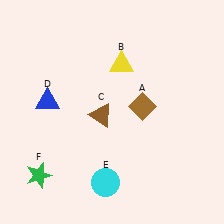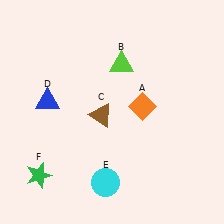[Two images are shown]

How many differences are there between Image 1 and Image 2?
There are 2 differences between the two images.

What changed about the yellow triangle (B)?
In Image 1, B is yellow. In Image 2, it changed to lime.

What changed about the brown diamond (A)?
In Image 1, A is brown. In Image 2, it changed to orange.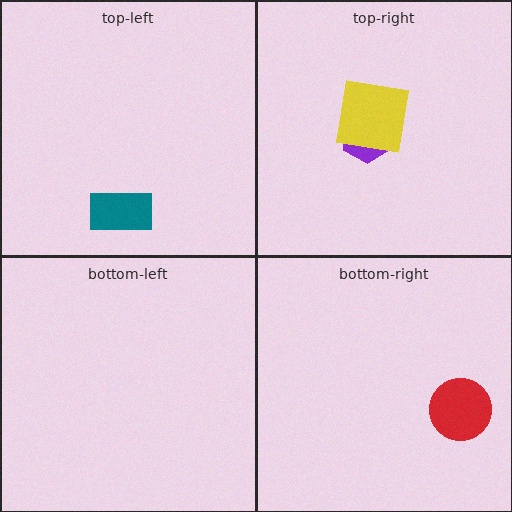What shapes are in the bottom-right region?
The red circle.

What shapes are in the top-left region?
The teal rectangle.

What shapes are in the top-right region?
The purple hexagon, the yellow square.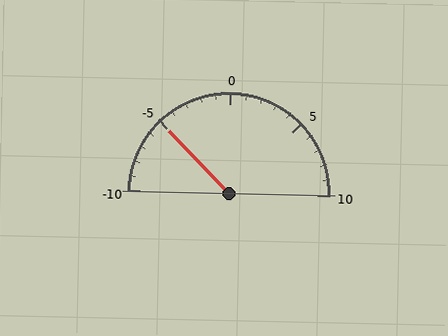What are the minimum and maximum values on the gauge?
The gauge ranges from -10 to 10.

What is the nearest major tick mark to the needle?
The nearest major tick mark is -5.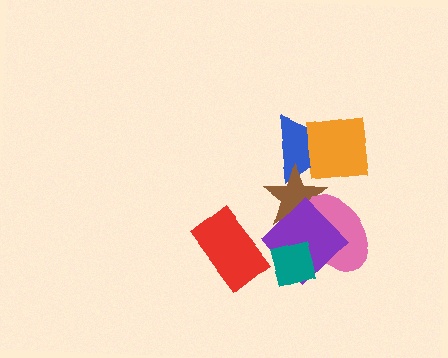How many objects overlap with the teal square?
2 objects overlap with the teal square.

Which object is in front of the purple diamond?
The teal square is in front of the purple diamond.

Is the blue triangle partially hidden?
Yes, it is partially covered by another shape.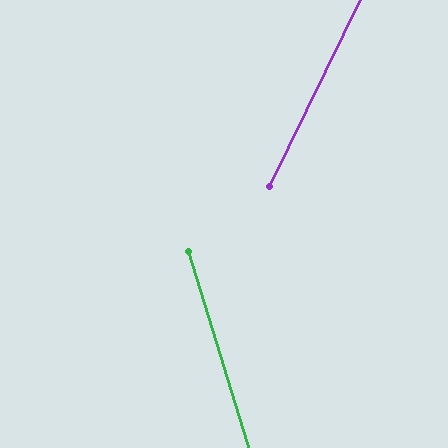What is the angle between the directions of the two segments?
Approximately 43 degrees.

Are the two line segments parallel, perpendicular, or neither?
Neither parallel nor perpendicular — they differ by about 43°.